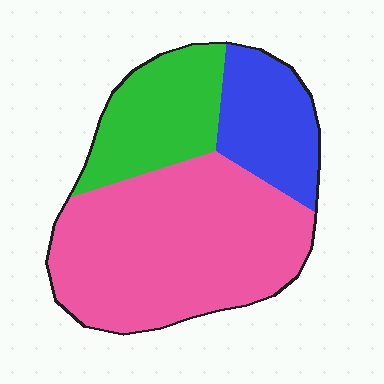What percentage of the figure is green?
Green takes up about one quarter (1/4) of the figure.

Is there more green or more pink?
Pink.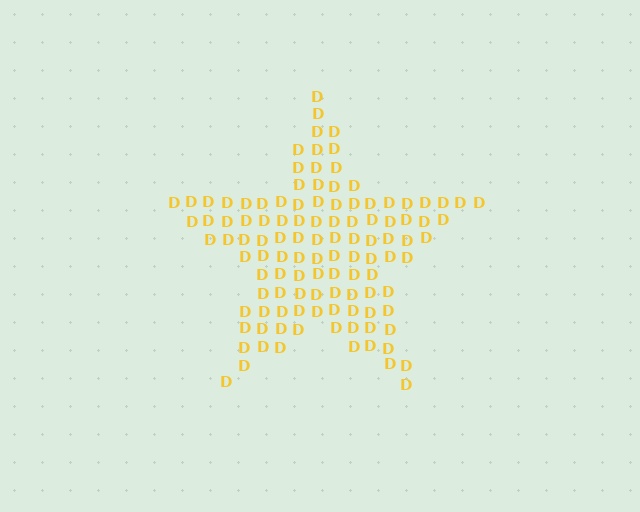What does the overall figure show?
The overall figure shows a star.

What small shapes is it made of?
It is made of small letter D's.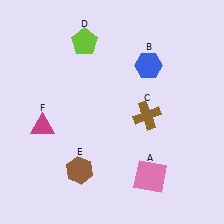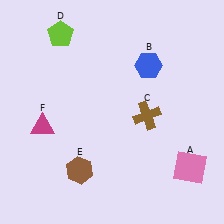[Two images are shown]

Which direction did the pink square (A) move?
The pink square (A) moved right.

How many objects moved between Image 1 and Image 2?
2 objects moved between the two images.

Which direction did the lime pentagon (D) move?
The lime pentagon (D) moved left.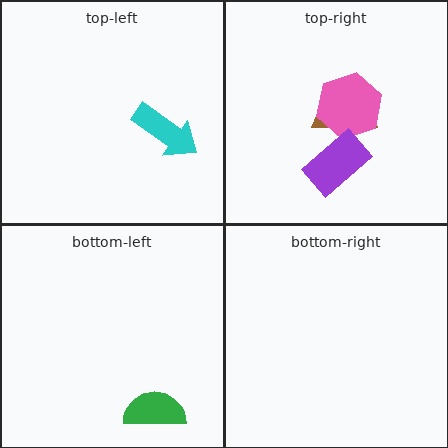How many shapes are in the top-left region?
1.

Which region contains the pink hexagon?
The top-right region.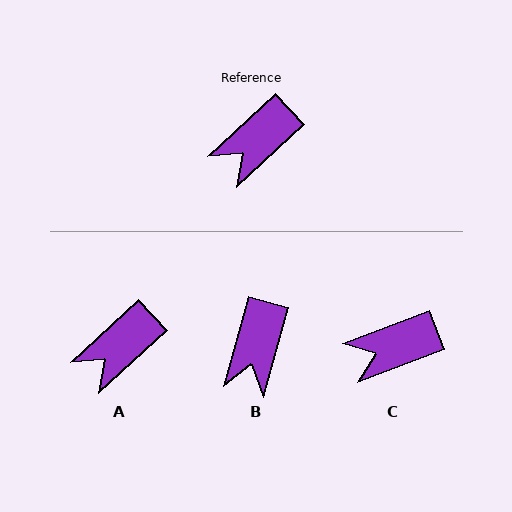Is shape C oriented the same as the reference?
No, it is off by about 22 degrees.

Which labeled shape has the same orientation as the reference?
A.